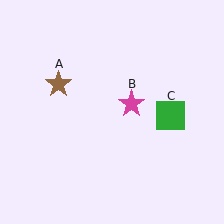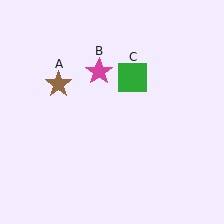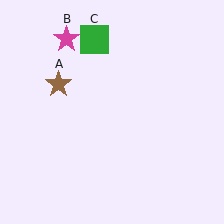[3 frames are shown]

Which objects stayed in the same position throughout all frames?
Brown star (object A) remained stationary.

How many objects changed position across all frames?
2 objects changed position: magenta star (object B), green square (object C).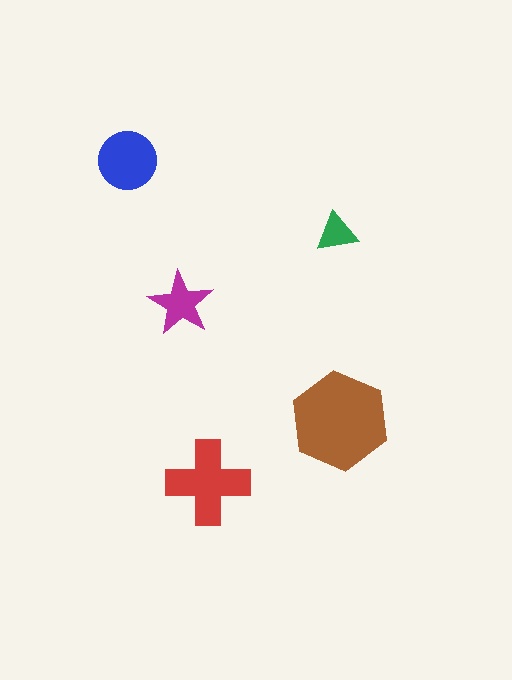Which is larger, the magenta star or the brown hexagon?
The brown hexagon.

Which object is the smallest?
The green triangle.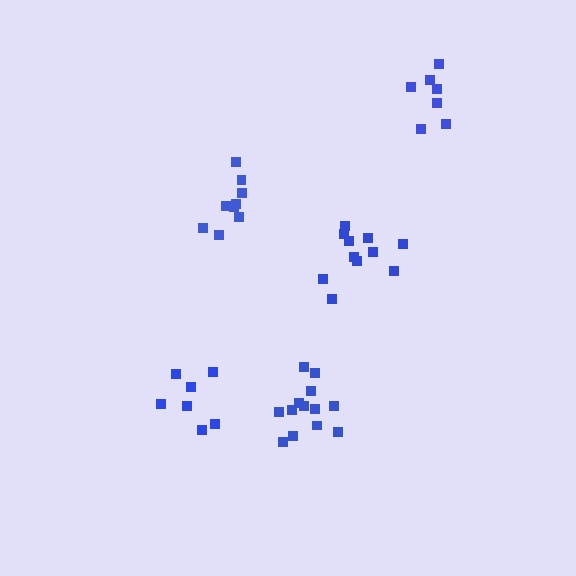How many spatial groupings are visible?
There are 5 spatial groupings.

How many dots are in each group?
Group 1: 9 dots, Group 2: 11 dots, Group 3: 7 dots, Group 4: 13 dots, Group 5: 7 dots (47 total).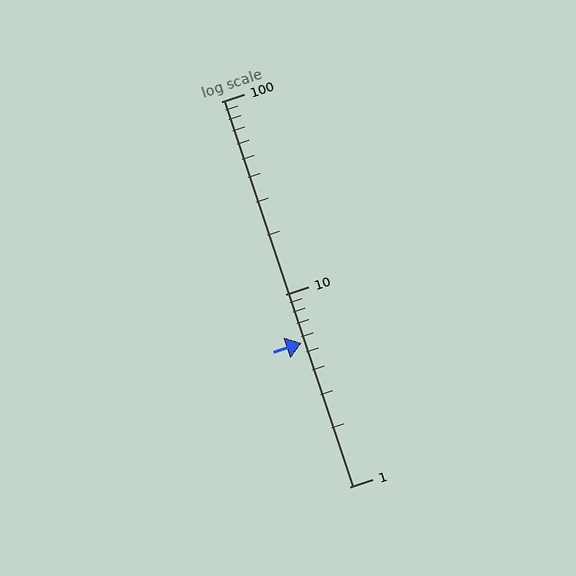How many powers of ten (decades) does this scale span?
The scale spans 2 decades, from 1 to 100.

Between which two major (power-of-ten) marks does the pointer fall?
The pointer is between 1 and 10.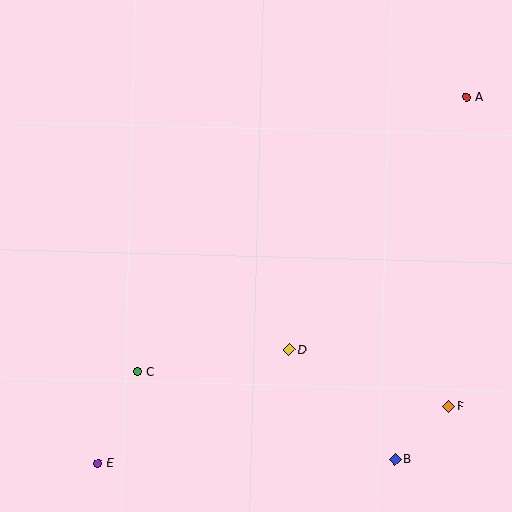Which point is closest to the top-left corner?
Point C is closest to the top-left corner.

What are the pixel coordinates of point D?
Point D is at (290, 350).